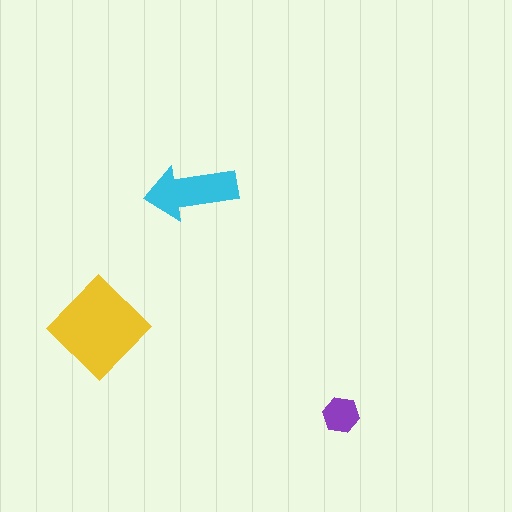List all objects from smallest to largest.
The purple hexagon, the cyan arrow, the yellow diamond.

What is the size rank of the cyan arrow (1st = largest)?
2nd.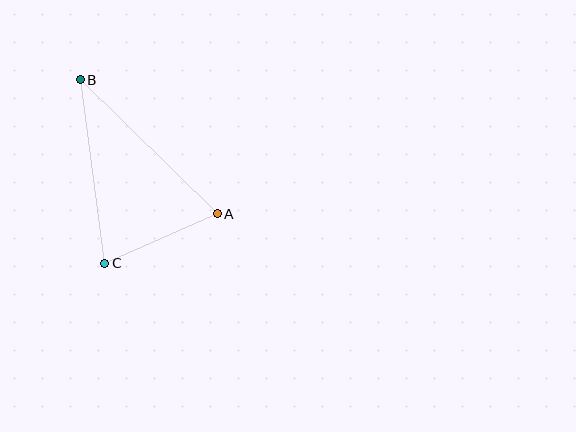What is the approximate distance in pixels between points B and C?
The distance between B and C is approximately 185 pixels.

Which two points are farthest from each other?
Points A and B are farthest from each other.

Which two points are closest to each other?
Points A and C are closest to each other.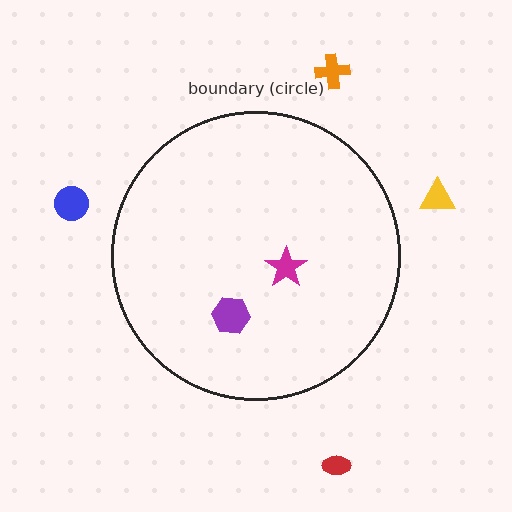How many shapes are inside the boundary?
2 inside, 4 outside.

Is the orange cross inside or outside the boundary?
Outside.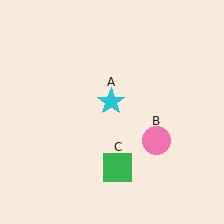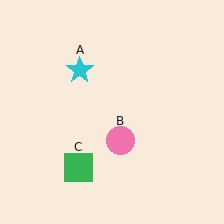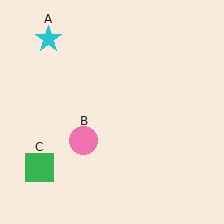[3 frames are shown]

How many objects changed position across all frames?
3 objects changed position: cyan star (object A), pink circle (object B), green square (object C).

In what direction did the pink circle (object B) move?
The pink circle (object B) moved left.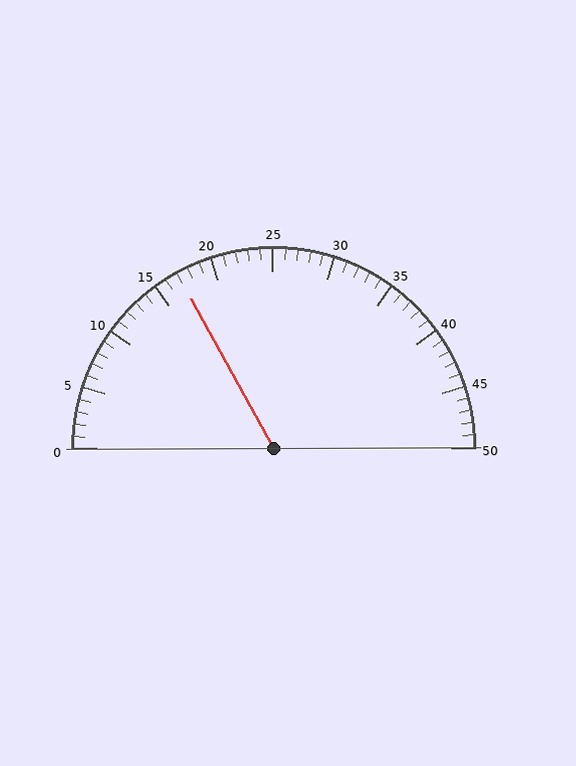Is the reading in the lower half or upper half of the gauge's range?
The reading is in the lower half of the range (0 to 50).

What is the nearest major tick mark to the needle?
The nearest major tick mark is 15.